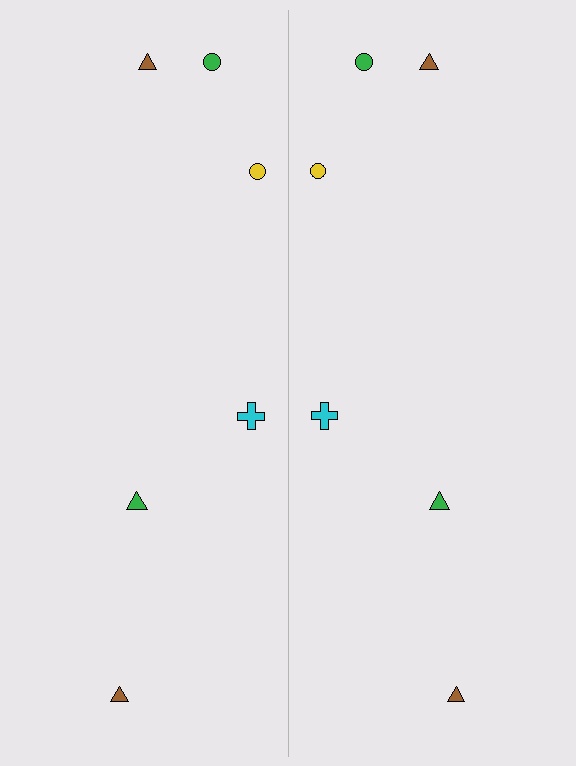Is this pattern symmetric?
Yes, this pattern has bilateral (reflection) symmetry.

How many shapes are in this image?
There are 12 shapes in this image.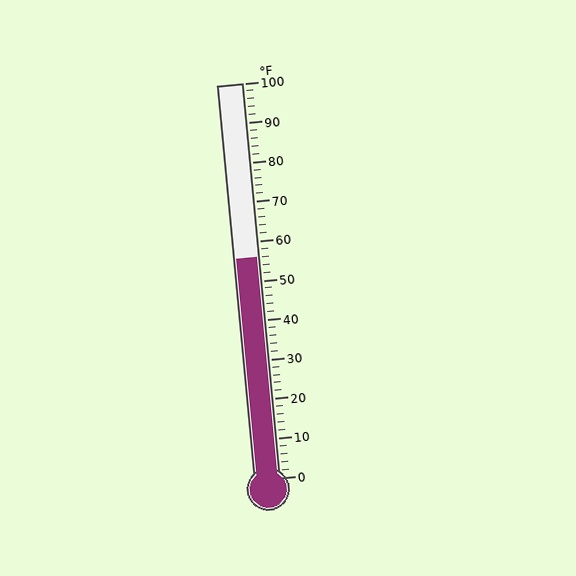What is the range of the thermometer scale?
The thermometer scale ranges from 0°F to 100°F.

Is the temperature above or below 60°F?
The temperature is below 60°F.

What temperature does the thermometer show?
The thermometer shows approximately 56°F.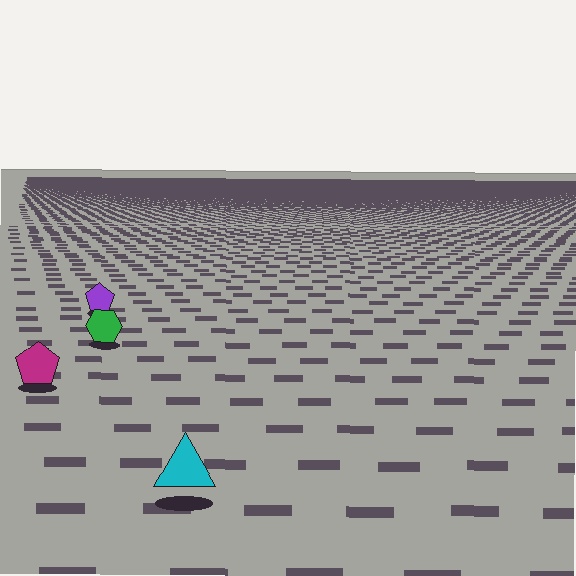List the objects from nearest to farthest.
From nearest to farthest: the cyan triangle, the magenta pentagon, the green hexagon, the purple pentagon.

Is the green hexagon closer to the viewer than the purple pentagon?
Yes. The green hexagon is closer — you can tell from the texture gradient: the ground texture is coarser near it.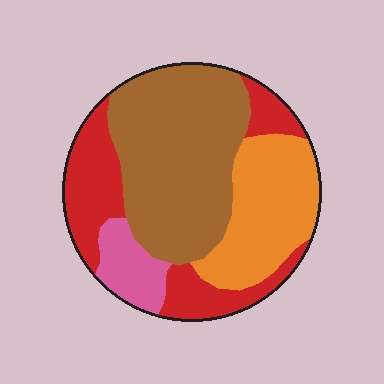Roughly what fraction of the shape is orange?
Orange covers about 25% of the shape.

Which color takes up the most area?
Brown, at roughly 40%.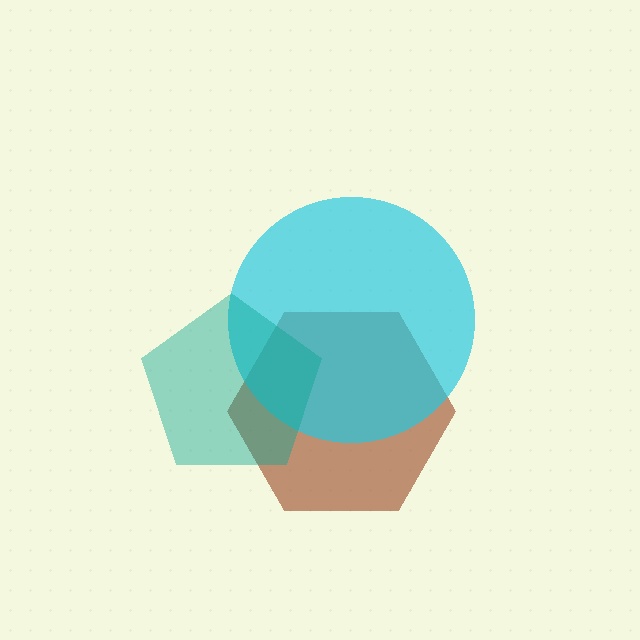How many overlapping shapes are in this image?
There are 3 overlapping shapes in the image.